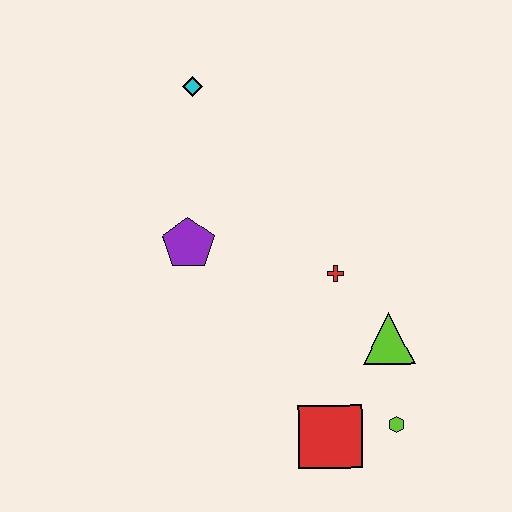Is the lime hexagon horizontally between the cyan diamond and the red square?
No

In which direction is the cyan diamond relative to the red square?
The cyan diamond is above the red square.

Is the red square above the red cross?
No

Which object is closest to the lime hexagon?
The red square is closest to the lime hexagon.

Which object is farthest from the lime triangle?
The cyan diamond is farthest from the lime triangle.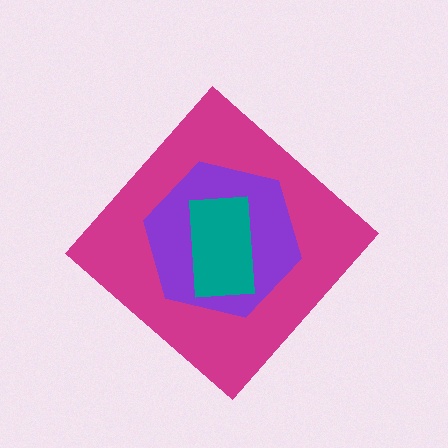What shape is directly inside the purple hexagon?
The teal rectangle.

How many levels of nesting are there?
3.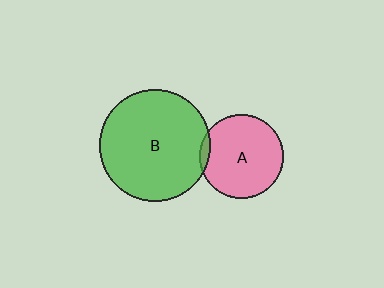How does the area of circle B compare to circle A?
Approximately 1.8 times.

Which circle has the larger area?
Circle B (green).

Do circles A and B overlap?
Yes.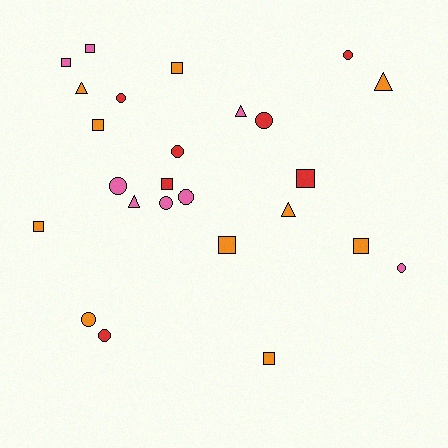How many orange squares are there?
There are 6 orange squares.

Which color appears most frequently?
Orange, with 10 objects.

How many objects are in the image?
There are 25 objects.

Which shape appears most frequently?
Circle, with 10 objects.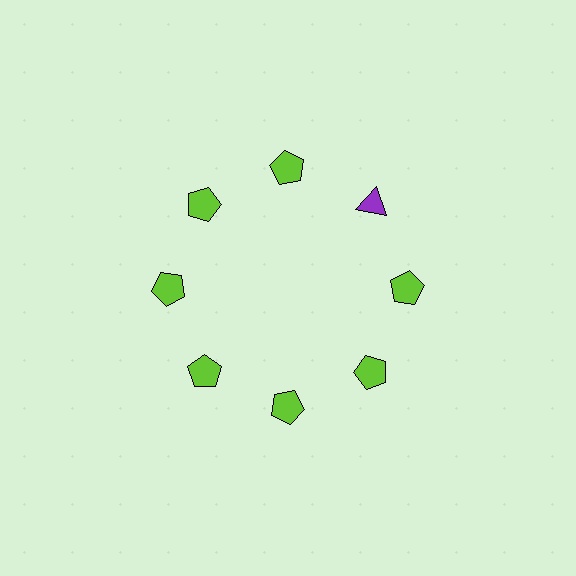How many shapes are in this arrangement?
There are 8 shapes arranged in a ring pattern.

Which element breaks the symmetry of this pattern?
The purple triangle at roughly the 2 o'clock position breaks the symmetry. All other shapes are lime pentagons.